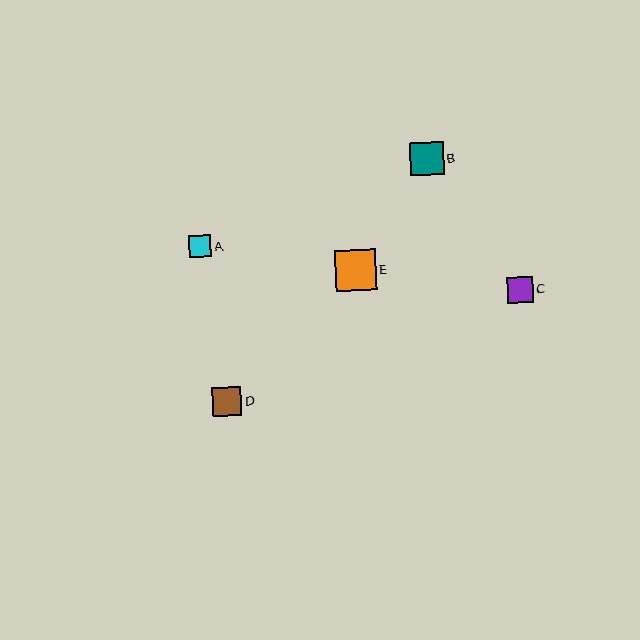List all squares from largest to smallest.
From largest to smallest: E, B, D, C, A.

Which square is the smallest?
Square A is the smallest with a size of approximately 22 pixels.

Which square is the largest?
Square E is the largest with a size of approximately 41 pixels.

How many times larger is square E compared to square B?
Square E is approximately 1.2 times the size of square B.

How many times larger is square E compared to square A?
Square E is approximately 1.8 times the size of square A.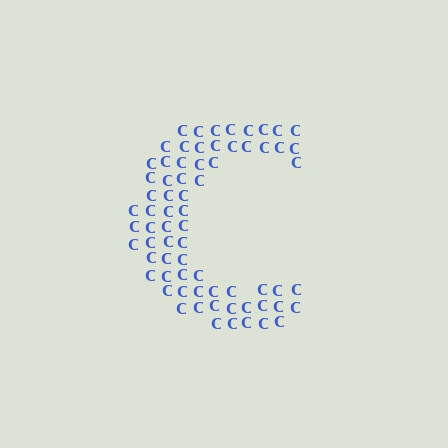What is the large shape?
The large shape is the letter C.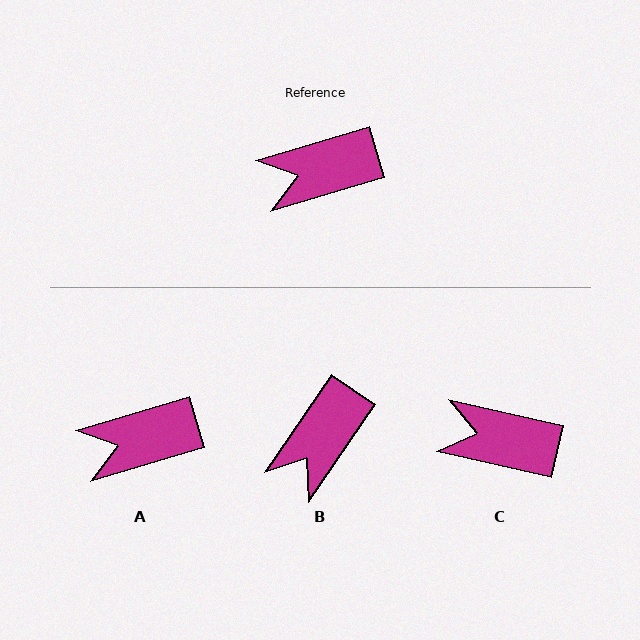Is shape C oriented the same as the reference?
No, it is off by about 29 degrees.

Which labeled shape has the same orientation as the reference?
A.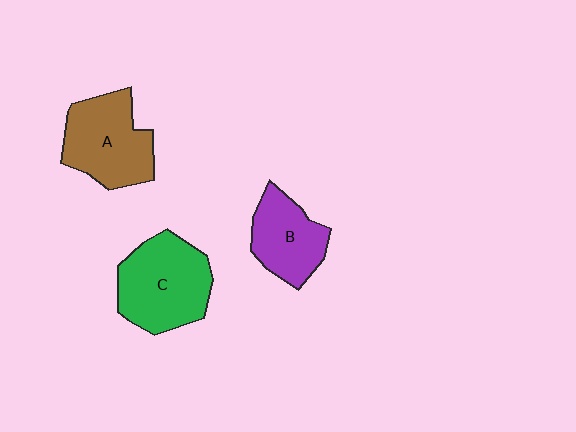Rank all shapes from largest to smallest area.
From largest to smallest: C (green), A (brown), B (purple).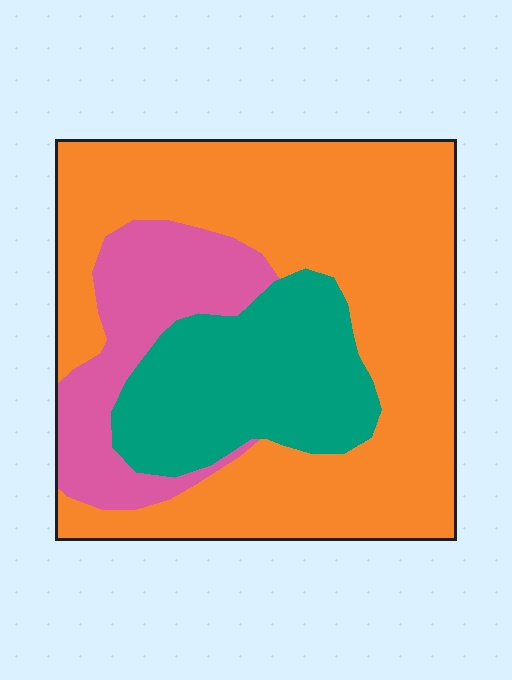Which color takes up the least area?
Pink, at roughly 20%.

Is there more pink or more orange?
Orange.